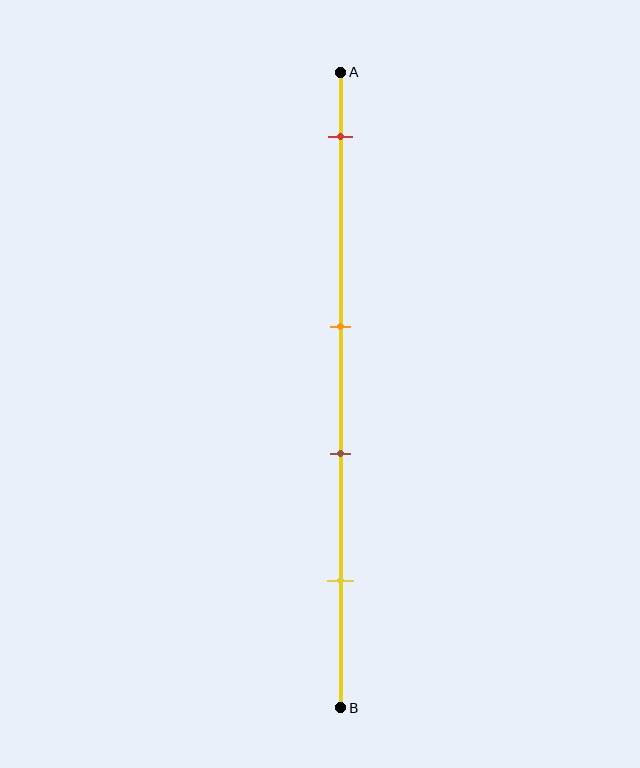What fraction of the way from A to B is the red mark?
The red mark is approximately 10% (0.1) of the way from A to B.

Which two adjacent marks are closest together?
The orange and brown marks are the closest adjacent pair.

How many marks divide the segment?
There are 4 marks dividing the segment.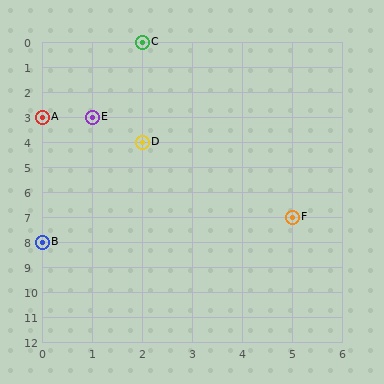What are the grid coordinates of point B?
Point B is at grid coordinates (0, 8).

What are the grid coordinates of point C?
Point C is at grid coordinates (2, 0).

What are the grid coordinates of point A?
Point A is at grid coordinates (0, 3).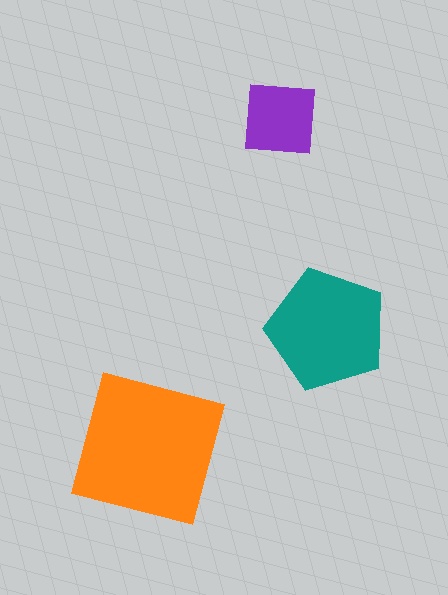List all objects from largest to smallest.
The orange square, the teal pentagon, the purple square.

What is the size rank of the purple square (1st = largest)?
3rd.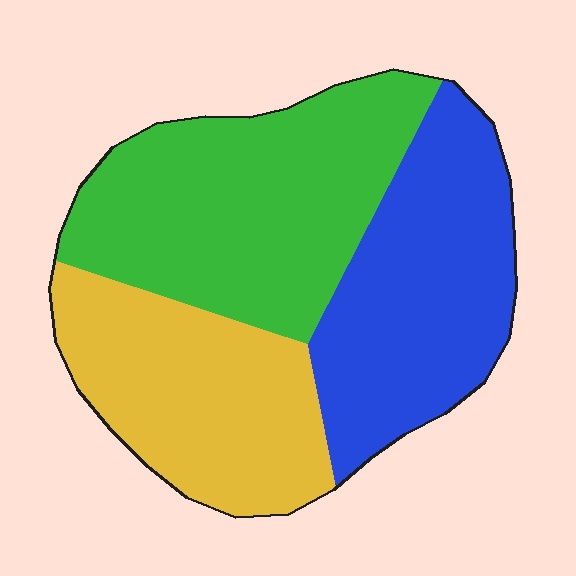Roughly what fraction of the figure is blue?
Blue takes up about one third (1/3) of the figure.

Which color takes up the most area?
Green, at roughly 40%.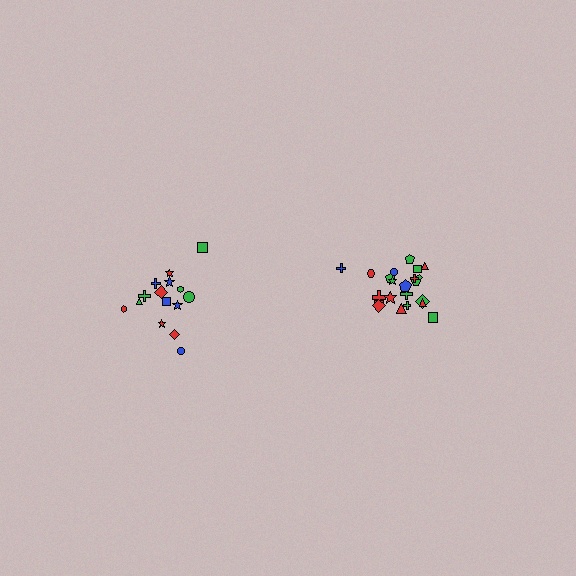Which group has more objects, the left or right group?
The right group.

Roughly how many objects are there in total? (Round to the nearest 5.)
Roughly 35 objects in total.